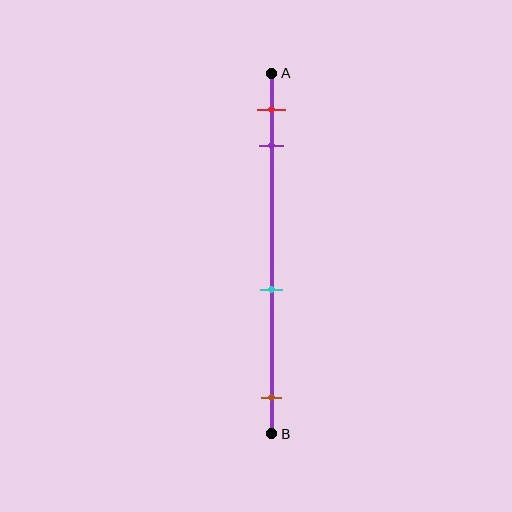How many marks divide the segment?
There are 4 marks dividing the segment.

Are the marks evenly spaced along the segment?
No, the marks are not evenly spaced.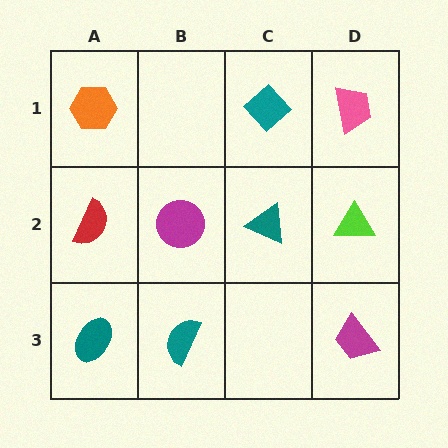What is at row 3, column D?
A magenta trapezoid.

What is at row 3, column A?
A teal ellipse.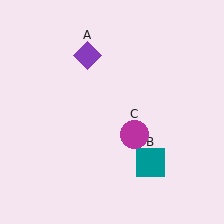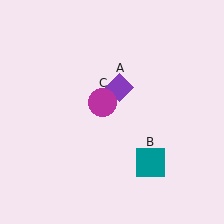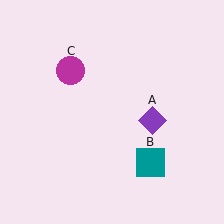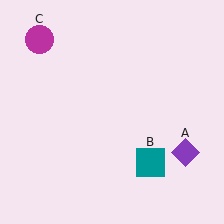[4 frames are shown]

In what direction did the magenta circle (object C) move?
The magenta circle (object C) moved up and to the left.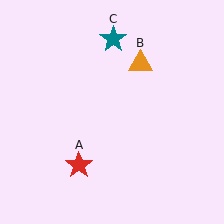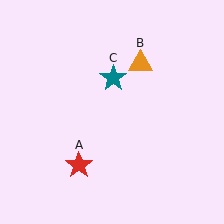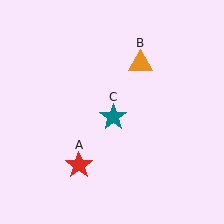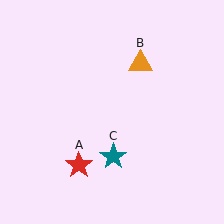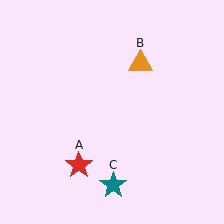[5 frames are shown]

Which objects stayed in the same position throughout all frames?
Red star (object A) and orange triangle (object B) remained stationary.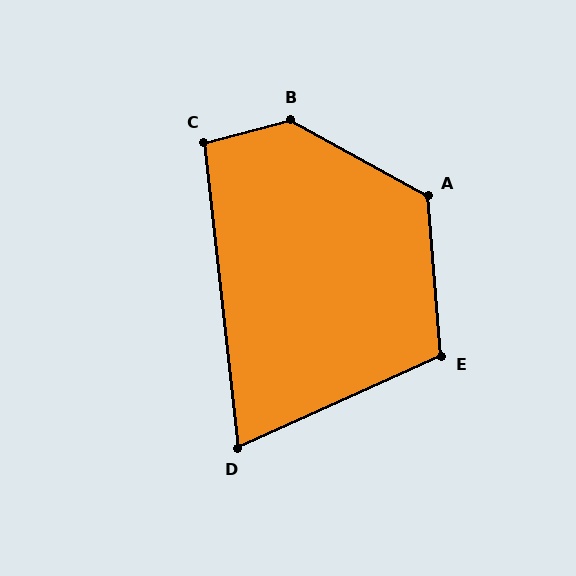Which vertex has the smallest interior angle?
D, at approximately 72 degrees.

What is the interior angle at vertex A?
Approximately 123 degrees (obtuse).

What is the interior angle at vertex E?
Approximately 110 degrees (obtuse).